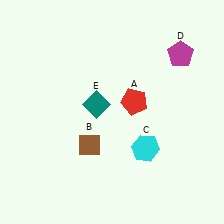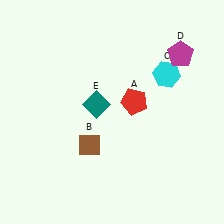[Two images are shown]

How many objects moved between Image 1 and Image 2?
1 object moved between the two images.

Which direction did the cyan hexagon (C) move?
The cyan hexagon (C) moved up.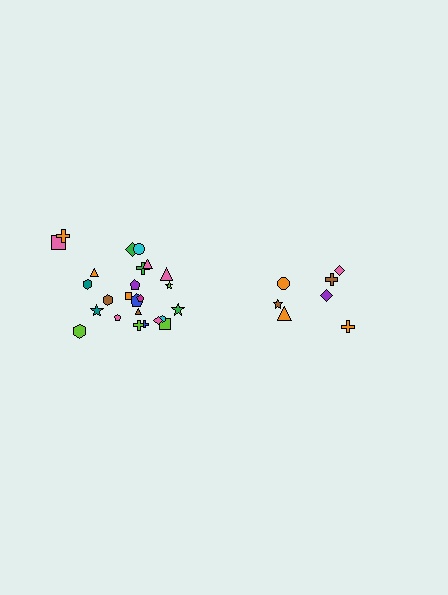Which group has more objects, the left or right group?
The left group.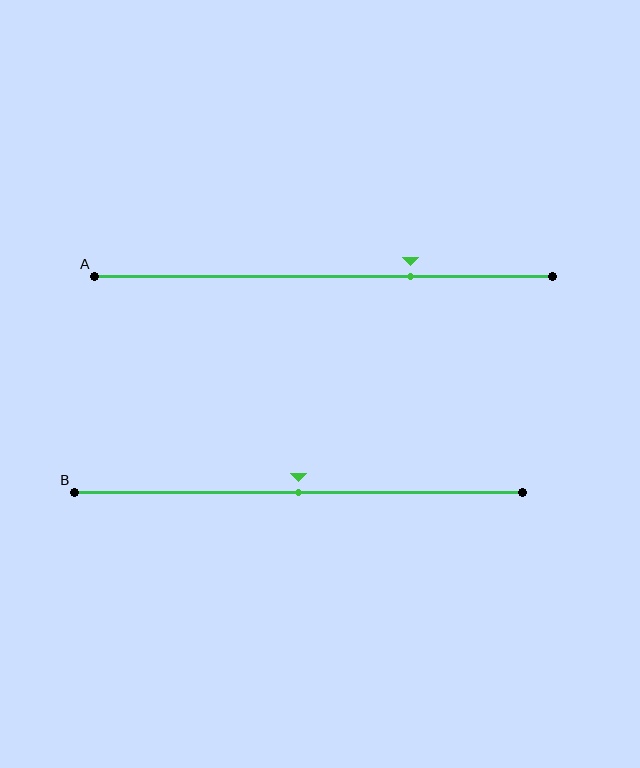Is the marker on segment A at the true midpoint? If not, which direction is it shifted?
No, the marker on segment A is shifted to the right by about 19% of the segment length.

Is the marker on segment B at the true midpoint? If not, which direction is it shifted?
Yes, the marker on segment B is at the true midpoint.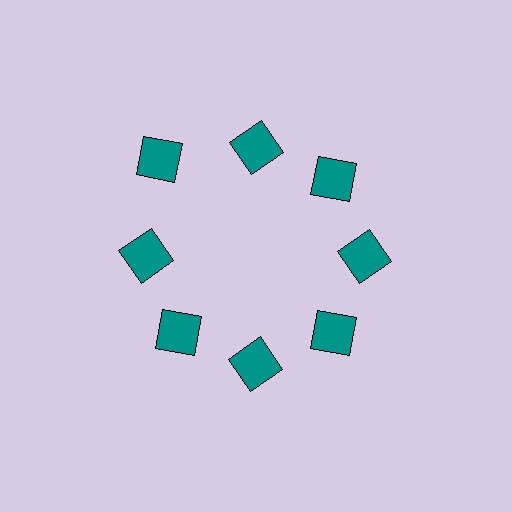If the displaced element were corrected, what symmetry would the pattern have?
It would have 8-fold rotational symmetry — the pattern would map onto itself every 45 degrees.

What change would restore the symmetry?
The symmetry would be restored by moving it inward, back onto the ring so that all 8 squares sit at equal angles and equal distance from the center.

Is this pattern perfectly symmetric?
No. The 8 teal squares are arranged in a ring, but one element near the 10 o'clock position is pushed outward from the center, breaking the 8-fold rotational symmetry.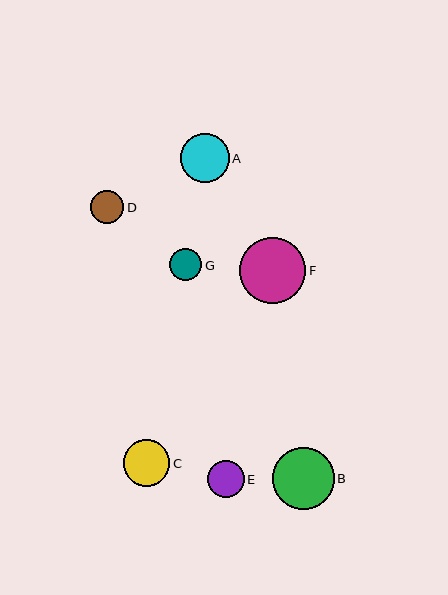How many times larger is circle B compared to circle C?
Circle B is approximately 1.3 times the size of circle C.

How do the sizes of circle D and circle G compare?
Circle D and circle G are approximately the same size.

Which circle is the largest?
Circle F is the largest with a size of approximately 66 pixels.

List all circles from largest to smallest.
From largest to smallest: F, B, A, C, E, D, G.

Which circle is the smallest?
Circle G is the smallest with a size of approximately 32 pixels.